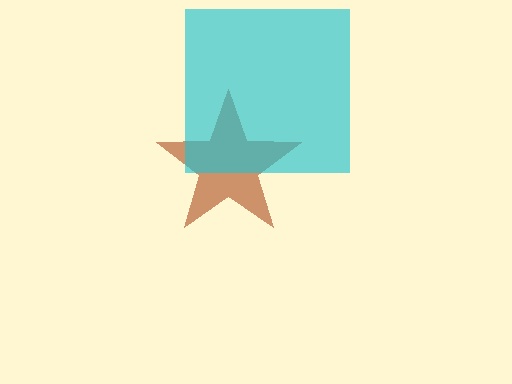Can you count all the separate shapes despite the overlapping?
Yes, there are 2 separate shapes.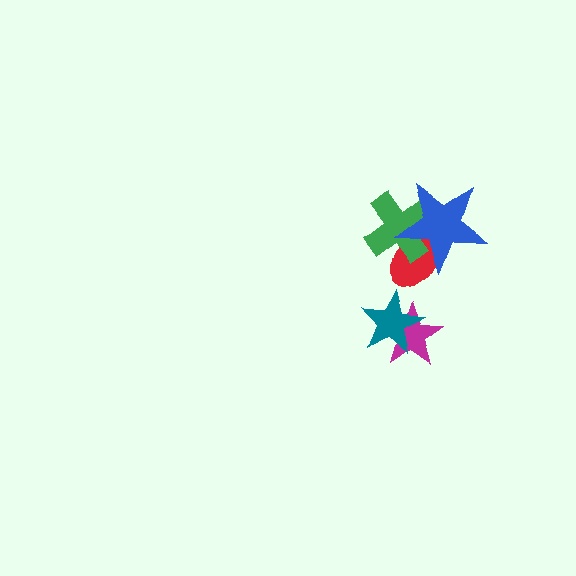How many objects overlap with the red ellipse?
2 objects overlap with the red ellipse.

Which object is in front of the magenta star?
The teal star is in front of the magenta star.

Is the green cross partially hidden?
Yes, it is partially covered by another shape.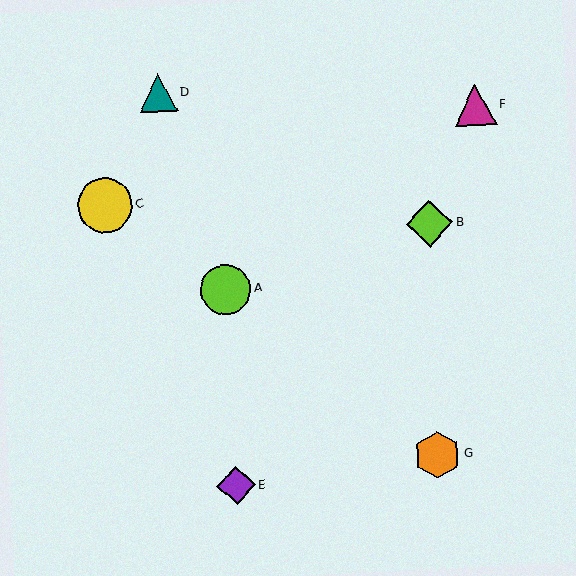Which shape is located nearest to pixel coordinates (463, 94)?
The magenta triangle (labeled F) at (475, 105) is nearest to that location.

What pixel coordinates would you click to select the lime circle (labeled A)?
Click at (226, 289) to select the lime circle A.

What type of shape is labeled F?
Shape F is a magenta triangle.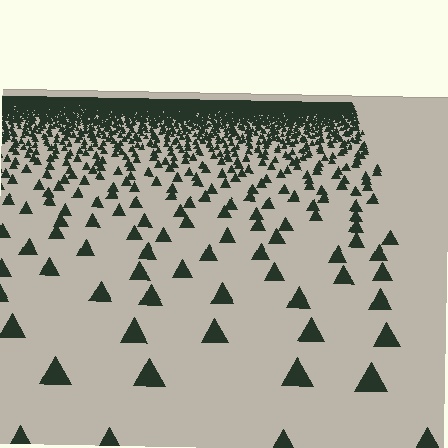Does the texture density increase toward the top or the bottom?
Density increases toward the top.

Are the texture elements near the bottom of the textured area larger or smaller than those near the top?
Larger. Near the bottom, elements are closer to the viewer and appear at a bigger on-screen size.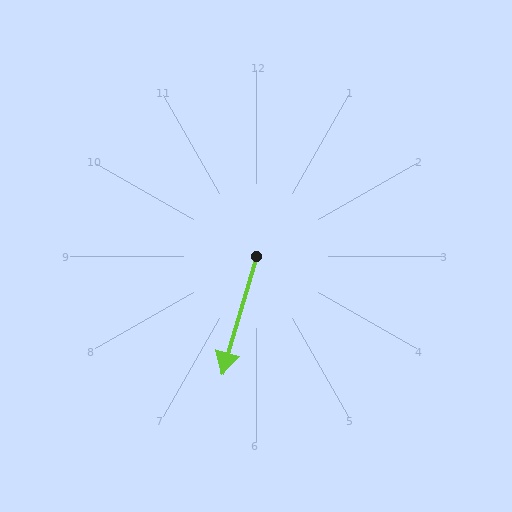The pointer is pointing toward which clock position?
Roughly 7 o'clock.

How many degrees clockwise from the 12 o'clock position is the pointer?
Approximately 196 degrees.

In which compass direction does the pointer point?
South.